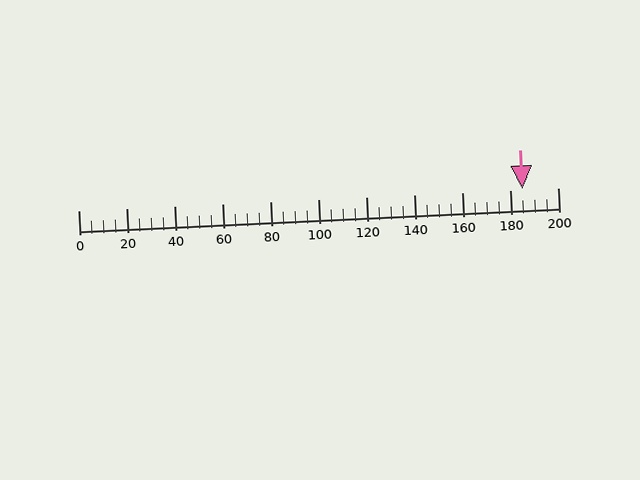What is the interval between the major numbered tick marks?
The major tick marks are spaced 20 units apart.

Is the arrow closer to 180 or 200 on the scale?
The arrow is closer to 180.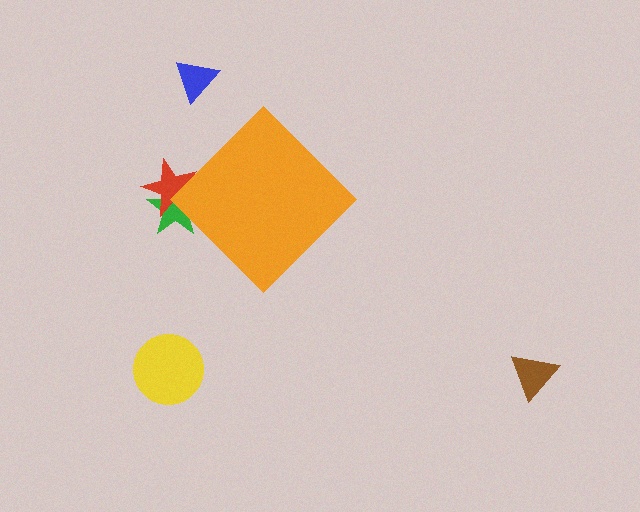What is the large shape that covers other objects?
An orange diamond.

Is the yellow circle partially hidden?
No, the yellow circle is fully visible.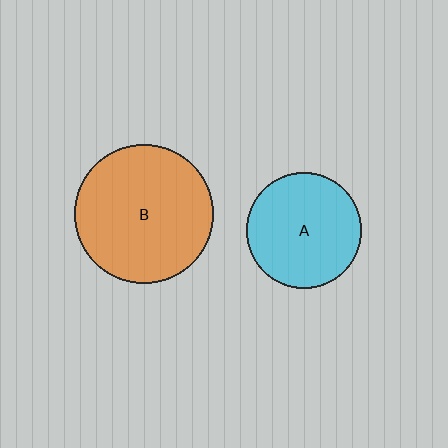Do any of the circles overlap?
No, none of the circles overlap.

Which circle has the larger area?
Circle B (orange).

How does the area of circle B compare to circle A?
Approximately 1.4 times.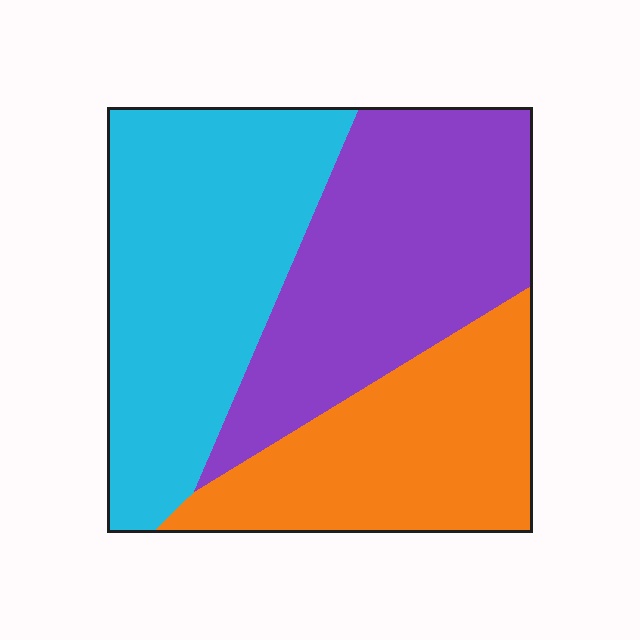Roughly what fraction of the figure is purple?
Purple covers roughly 35% of the figure.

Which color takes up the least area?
Orange, at roughly 25%.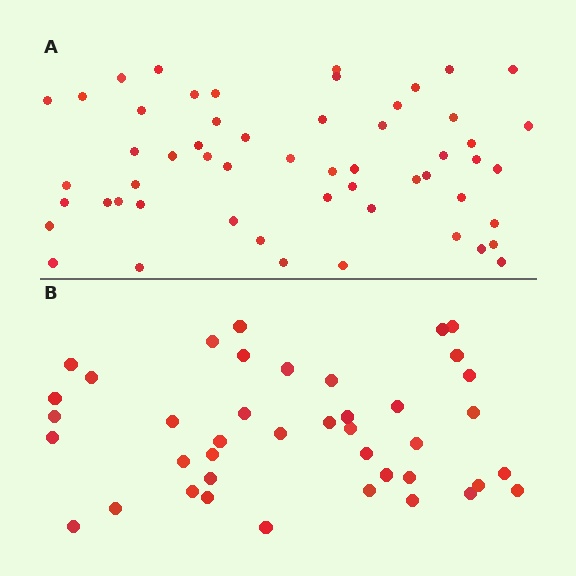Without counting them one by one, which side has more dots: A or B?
Region A (the top region) has more dots.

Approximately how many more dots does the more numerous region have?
Region A has approximately 15 more dots than region B.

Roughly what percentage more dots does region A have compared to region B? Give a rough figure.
About 35% more.